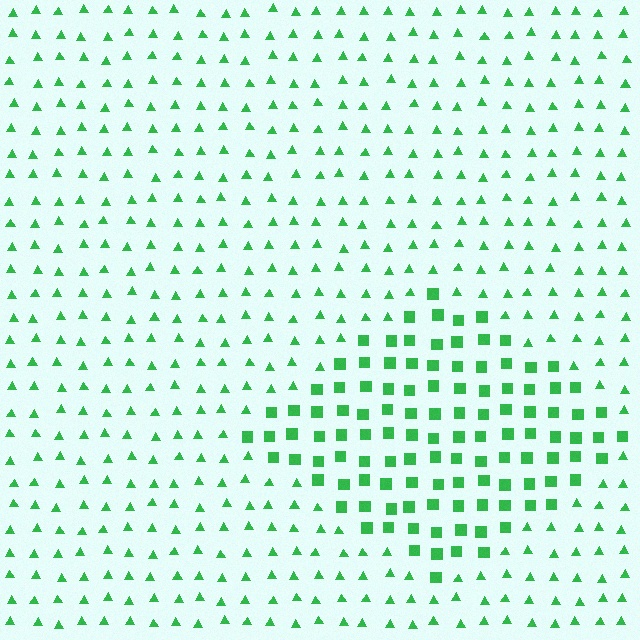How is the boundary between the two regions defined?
The boundary is defined by a change in element shape: squares inside vs. triangles outside. All elements share the same color and spacing.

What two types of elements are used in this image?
The image uses squares inside the diamond region and triangles outside it.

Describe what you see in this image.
The image is filled with small green elements arranged in a uniform grid. A diamond-shaped region contains squares, while the surrounding area contains triangles. The boundary is defined purely by the change in element shape.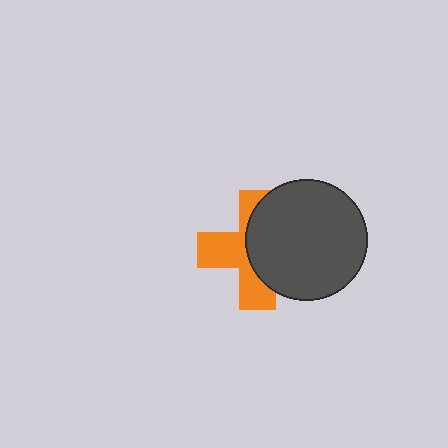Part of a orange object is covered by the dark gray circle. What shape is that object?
It is a cross.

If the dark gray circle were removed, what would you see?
You would see the complete orange cross.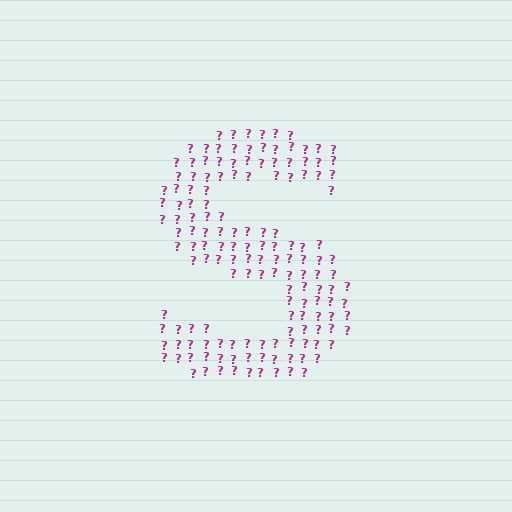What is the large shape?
The large shape is the letter S.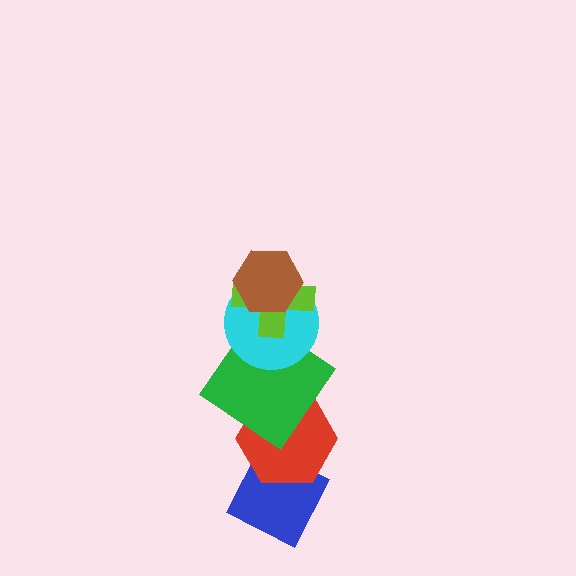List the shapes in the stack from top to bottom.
From top to bottom: the brown hexagon, the lime cross, the cyan circle, the green diamond, the red hexagon, the blue diamond.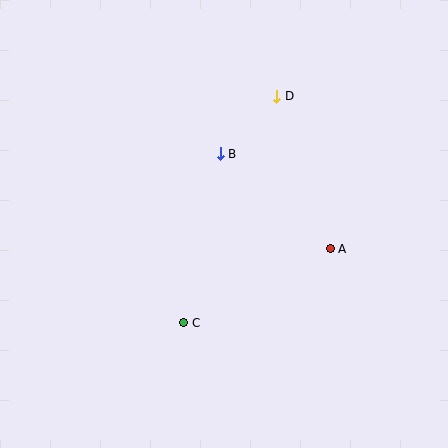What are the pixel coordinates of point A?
Point A is at (330, 249).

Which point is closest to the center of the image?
Point B at (220, 154) is closest to the center.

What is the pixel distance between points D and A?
The distance between D and A is 162 pixels.